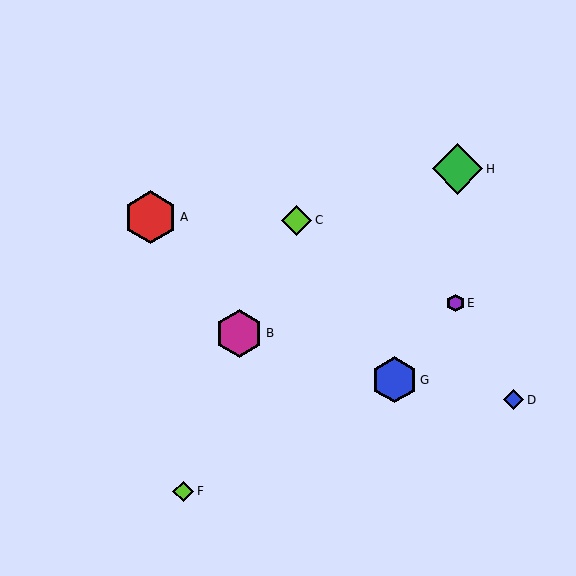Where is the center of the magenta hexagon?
The center of the magenta hexagon is at (239, 333).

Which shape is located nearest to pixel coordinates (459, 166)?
The green diamond (labeled H) at (458, 169) is nearest to that location.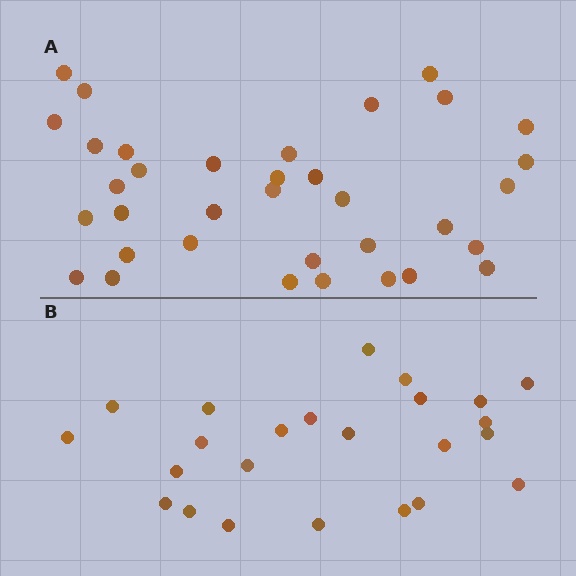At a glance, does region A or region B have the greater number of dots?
Region A (the top region) has more dots.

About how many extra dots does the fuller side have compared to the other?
Region A has roughly 12 or so more dots than region B.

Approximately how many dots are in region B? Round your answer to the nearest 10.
About 20 dots. (The exact count is 24, which rounds to 20.)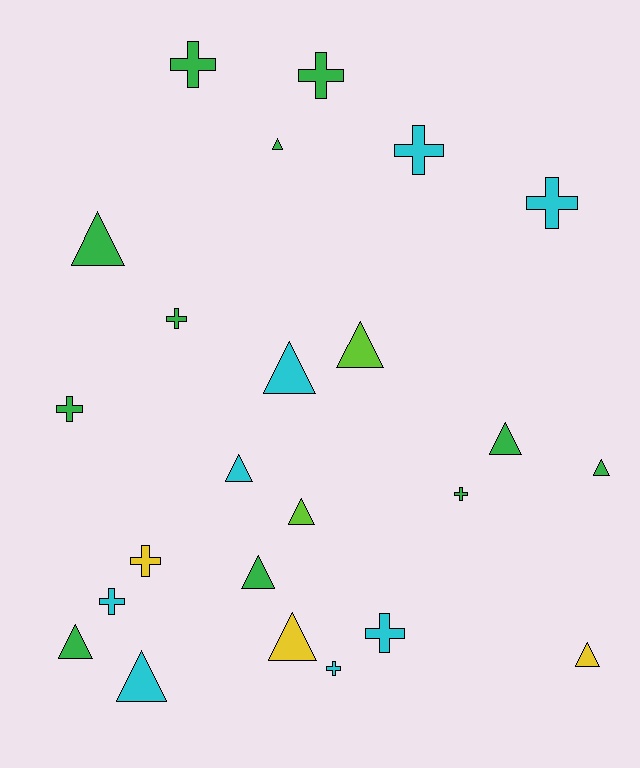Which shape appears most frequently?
Triangle, with 13 objects.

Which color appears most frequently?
Green, with 11 objects.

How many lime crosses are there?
There are no lime crosses.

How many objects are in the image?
There are 24 objects.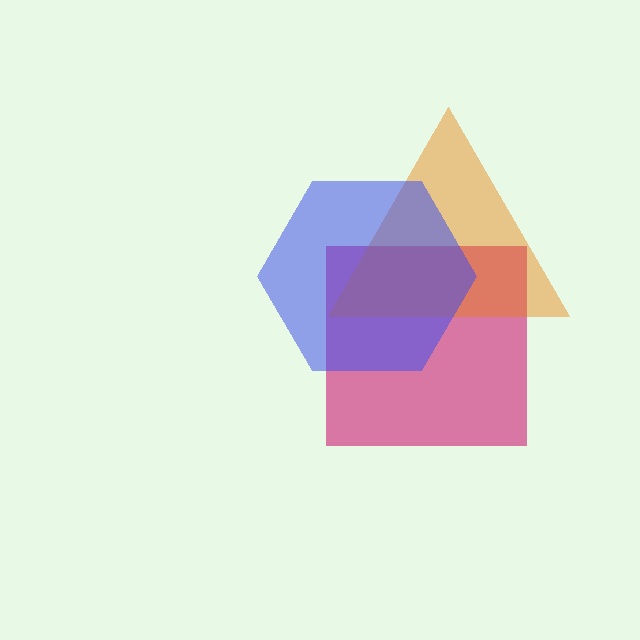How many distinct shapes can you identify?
There are 3 distinct shapes: a magenta square, an orange triangle, a blue hexagon.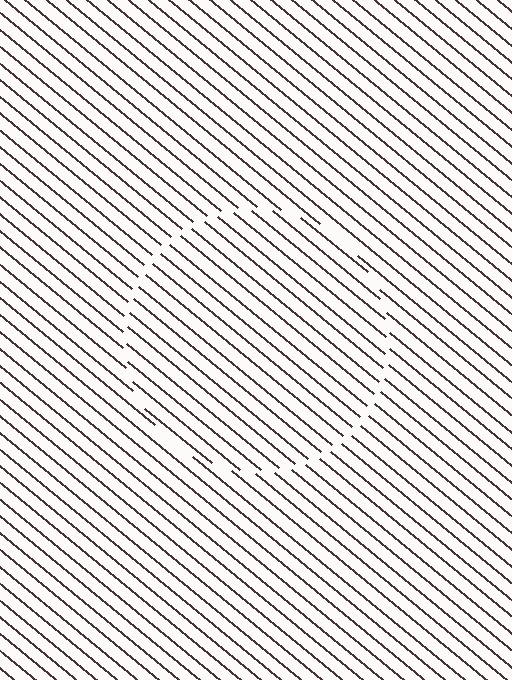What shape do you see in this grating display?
An illusory circle. The interior of the shape contains the same grating, shifted by half a period — the contour is defined by the phase discontinuity where line-ends from the inner and outer gratings abut.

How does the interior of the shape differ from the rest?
The interior of the shape contains the same grating, shifted by half a period — the contour is defined by the phase discontinuity where line-ends from the inner and outer gratings abut.